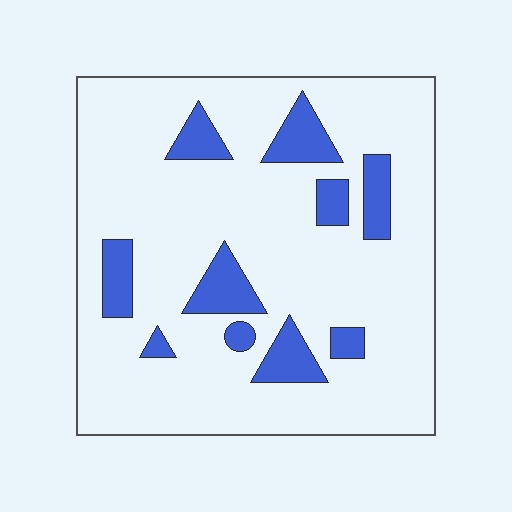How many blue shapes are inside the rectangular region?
10.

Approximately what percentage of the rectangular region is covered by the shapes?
Approximately 15%.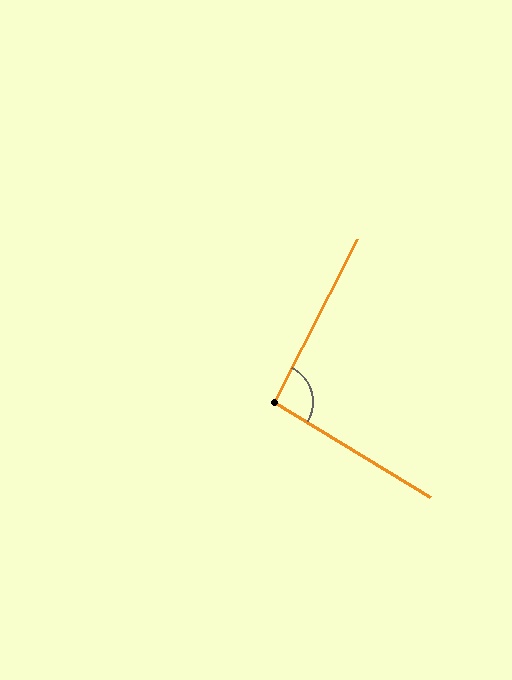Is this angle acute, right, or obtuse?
It is approximately a right angle.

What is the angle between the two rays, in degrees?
Approximately 95 degrees.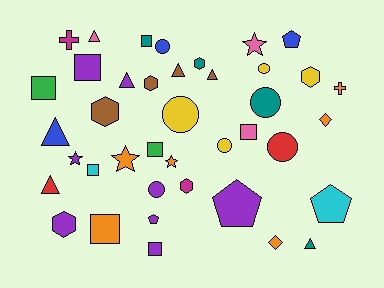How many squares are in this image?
There are 8 squares.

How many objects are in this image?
There are 40 objects.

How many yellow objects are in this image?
There are 4 yellow objects.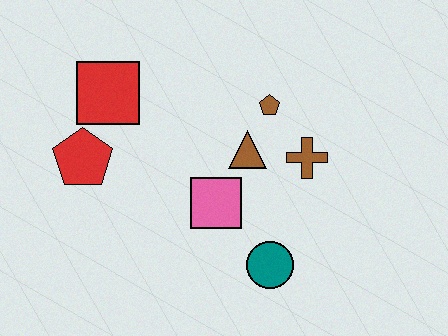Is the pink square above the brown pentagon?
No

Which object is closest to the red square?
The red pentagon is closest to the red square.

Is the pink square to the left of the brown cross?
Yes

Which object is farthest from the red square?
The teal circle is farthest from the red square.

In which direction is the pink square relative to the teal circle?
The pink square is above the teal circle.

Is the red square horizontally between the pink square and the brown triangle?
No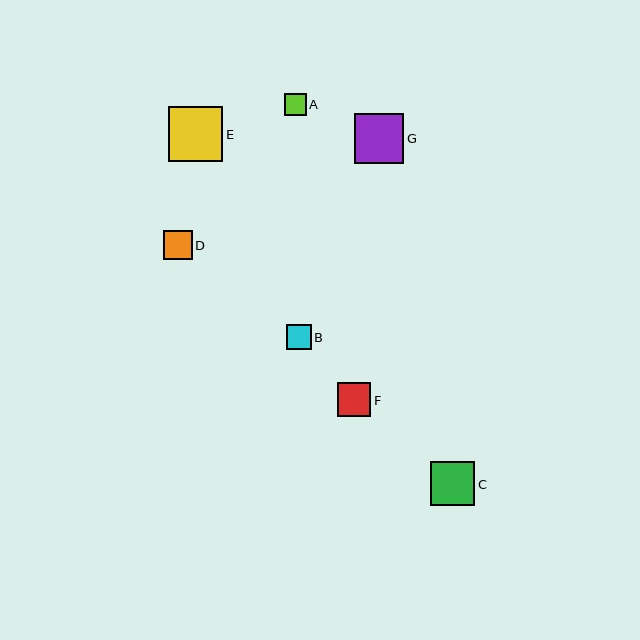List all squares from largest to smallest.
From largest to smallest: E, G, C, F, D, B, A.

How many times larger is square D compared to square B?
Square D is approximately 1.1 times the size of square B.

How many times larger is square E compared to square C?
Square E is approximately 1.2 times the size of square C.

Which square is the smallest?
Square A is the smallest with a size of approximately 22 pixels.